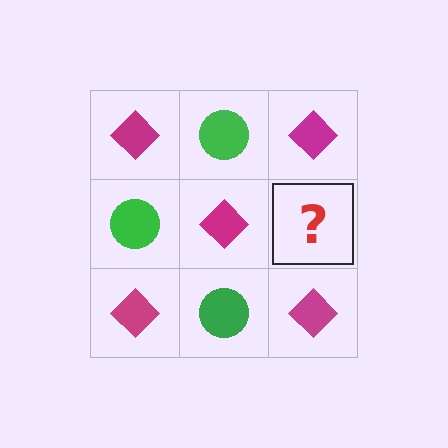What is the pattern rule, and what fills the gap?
The rule is that it alternates magenta diamond and green circle in a checkerboard pattern. The gap should be filled with a green circle.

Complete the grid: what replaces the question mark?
The question mark should be replaced with a green circle.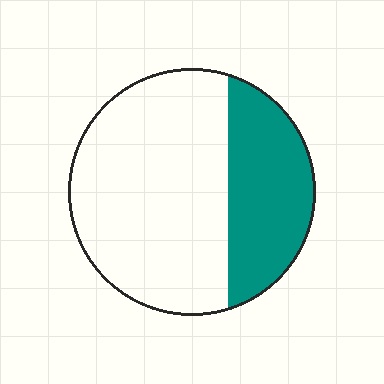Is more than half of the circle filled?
No.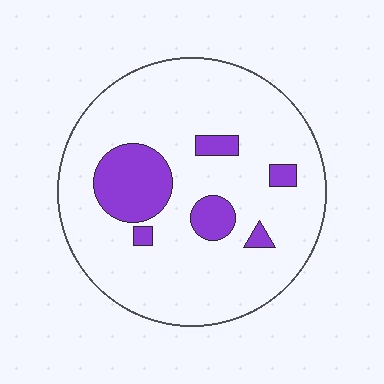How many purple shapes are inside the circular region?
6.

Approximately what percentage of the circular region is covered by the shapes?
Approximately 15%.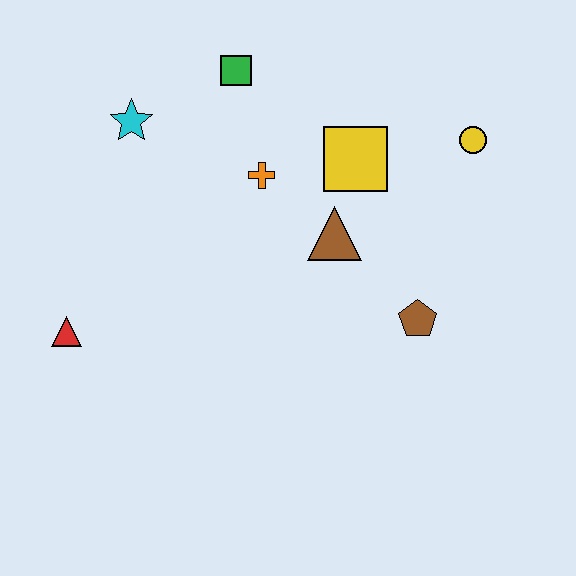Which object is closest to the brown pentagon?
The brown triangle is closest to the brown pentagon.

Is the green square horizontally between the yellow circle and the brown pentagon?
No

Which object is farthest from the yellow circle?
The red triangle is farthest from the yellow circle.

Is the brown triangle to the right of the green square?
Yes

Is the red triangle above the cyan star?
No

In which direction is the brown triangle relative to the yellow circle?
The brown triangle is to the left of the yellow circle.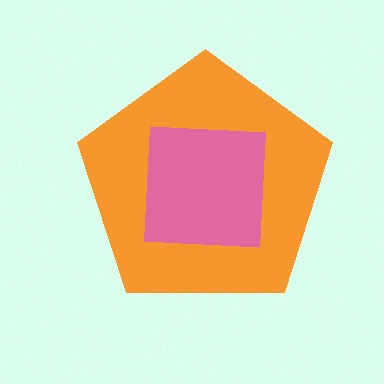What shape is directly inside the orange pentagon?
The pink square.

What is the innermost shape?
The pink square.